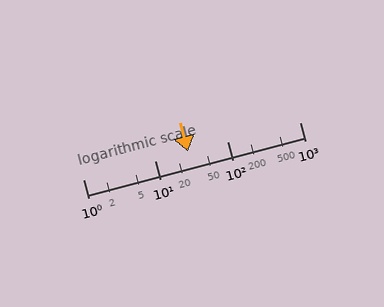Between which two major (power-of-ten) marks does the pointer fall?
The pointer is between 10 and 100.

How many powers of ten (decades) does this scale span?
The scale spans 3 decades, from 1 to 1000.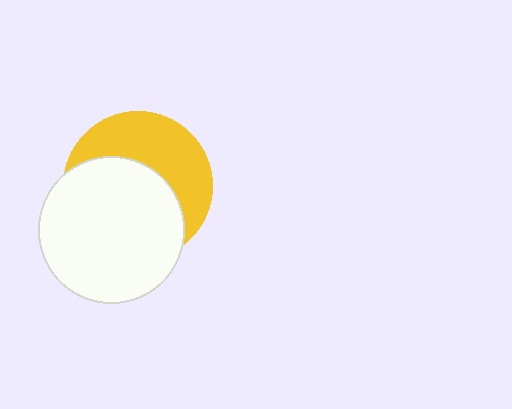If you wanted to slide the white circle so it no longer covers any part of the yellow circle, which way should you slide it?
Slide it down — that is the most direct way to separate the two shapes.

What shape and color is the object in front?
The object in front is a white circle.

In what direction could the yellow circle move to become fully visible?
The yellow circle could move up. That would shift it out from behind the white circle entirely.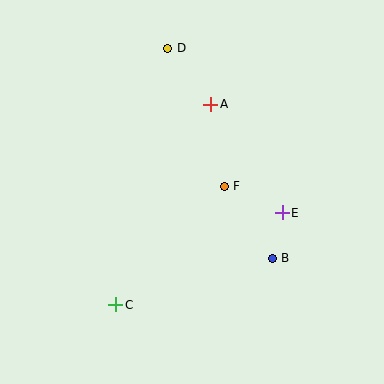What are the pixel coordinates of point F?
Point F is at (224, 186).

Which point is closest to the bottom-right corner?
Point B is closest to the bottom-right corner.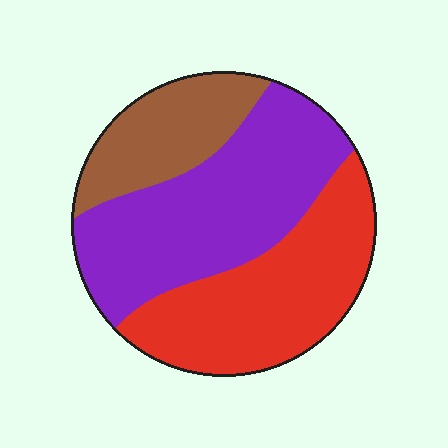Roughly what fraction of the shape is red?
Red takes up between a third and a half of the shape.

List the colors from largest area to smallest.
From largest to smallest: purple, red, brown.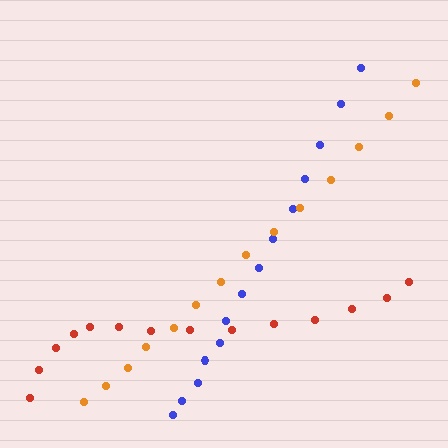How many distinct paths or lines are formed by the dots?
There are 3 distinct paths.